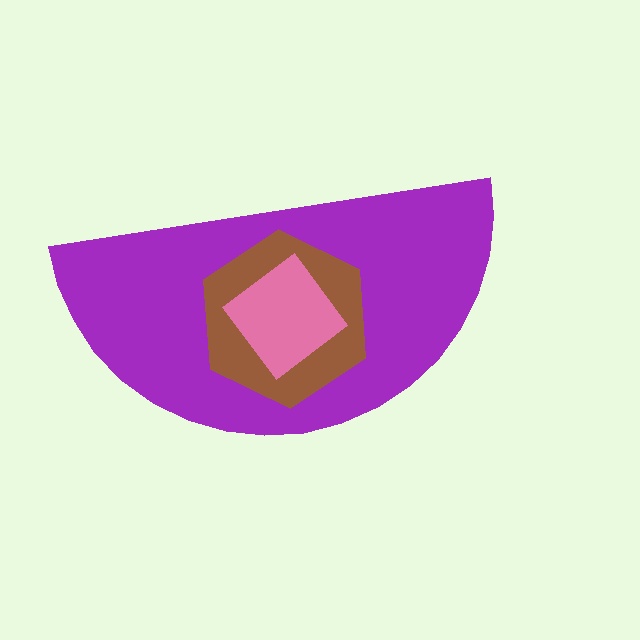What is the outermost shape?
The purple semicircle.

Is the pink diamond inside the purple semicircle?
Yes.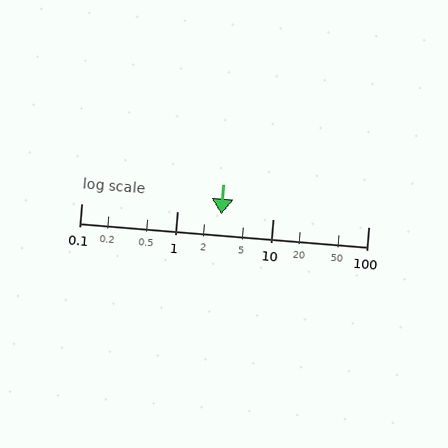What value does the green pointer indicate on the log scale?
The pointer indicates approximately 2.9.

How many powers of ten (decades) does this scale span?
The scale spans 3 decades, from 0.1 to 100.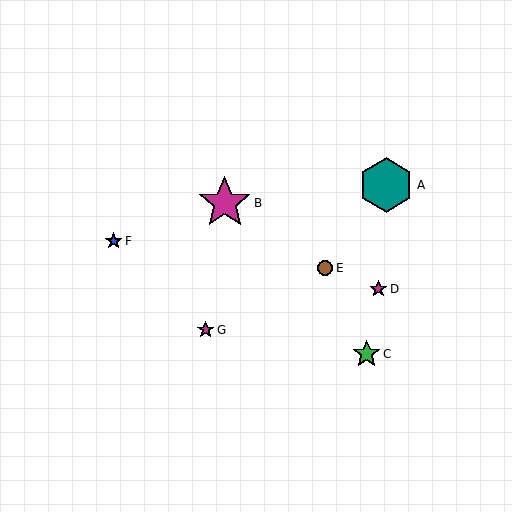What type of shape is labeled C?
Shape C is a green star.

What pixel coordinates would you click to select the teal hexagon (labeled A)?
Click at (386, 185) to select the teal hexagon A.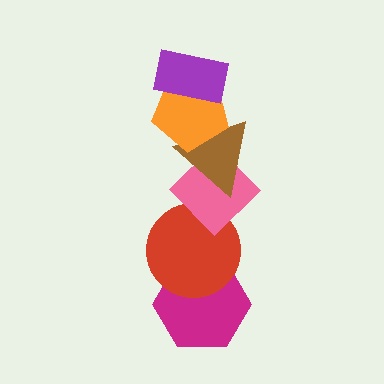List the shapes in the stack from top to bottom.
From top to bottom: the purple rectangle, the orange pentagon, the brown triangle, the pink diamond, the red circle, the magenta hexagon.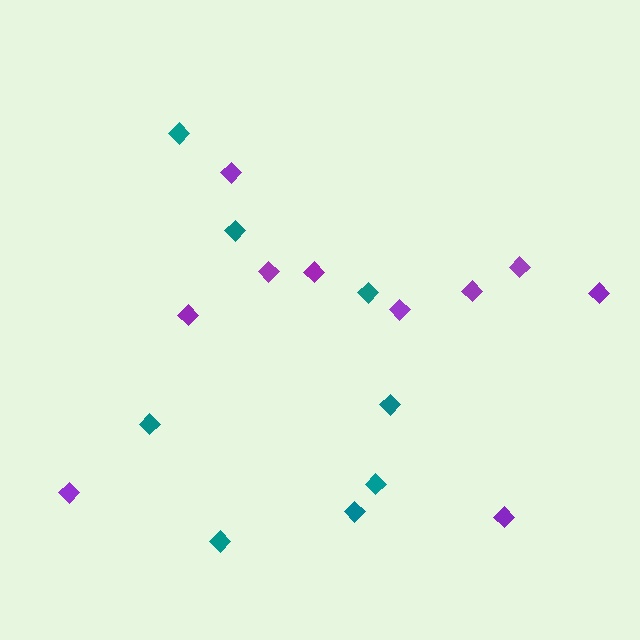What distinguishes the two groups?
There are 2 groups: one group of teal diamonds (8) and one group of purple diamonds (10).